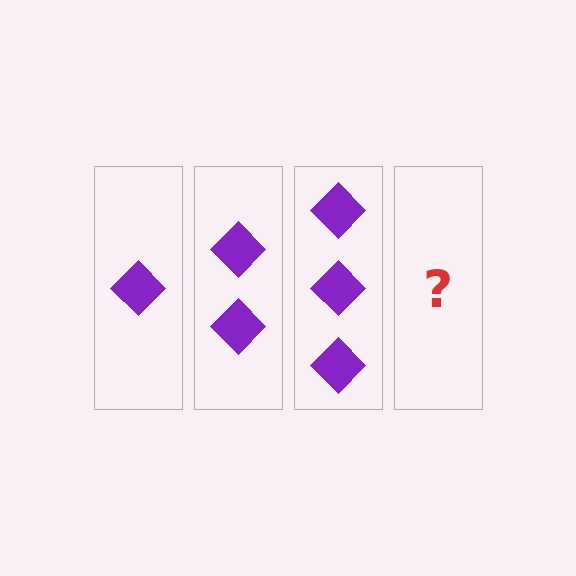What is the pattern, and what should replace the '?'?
The pattern is that each step adds one more diamond. The '?' should be 4 diamonds.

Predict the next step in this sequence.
The next step is 4 diamonds.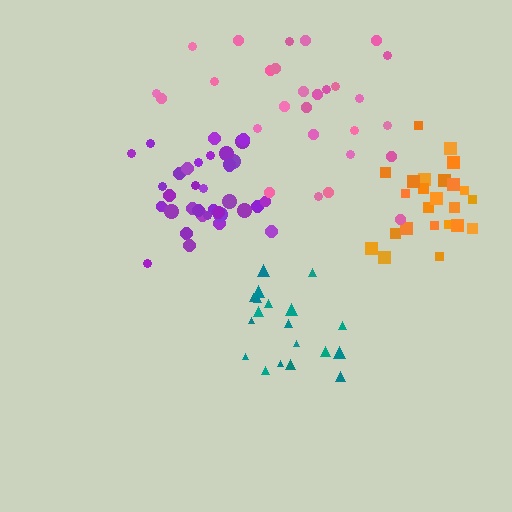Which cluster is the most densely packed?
Purple.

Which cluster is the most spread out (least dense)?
Pink.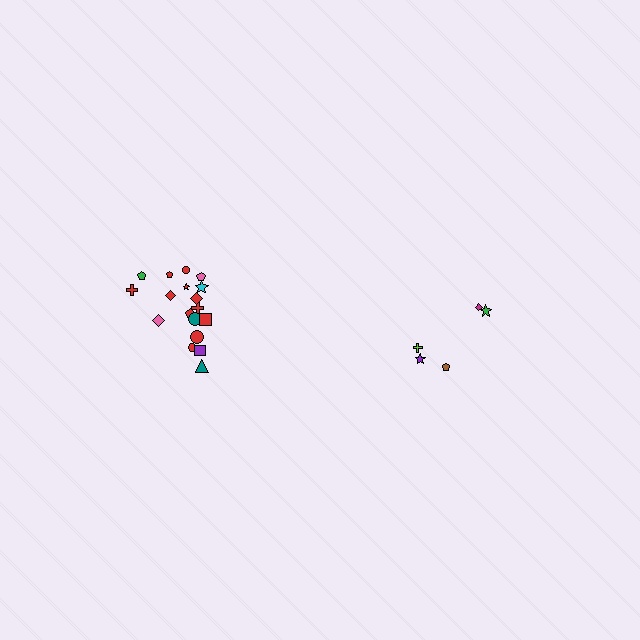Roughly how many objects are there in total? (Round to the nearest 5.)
Roughly 25 objects in total.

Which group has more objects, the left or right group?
The left group.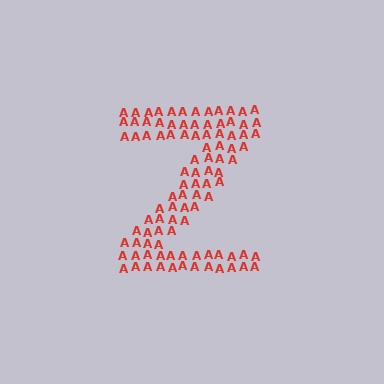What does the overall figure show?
The overall figure shows the letter Z.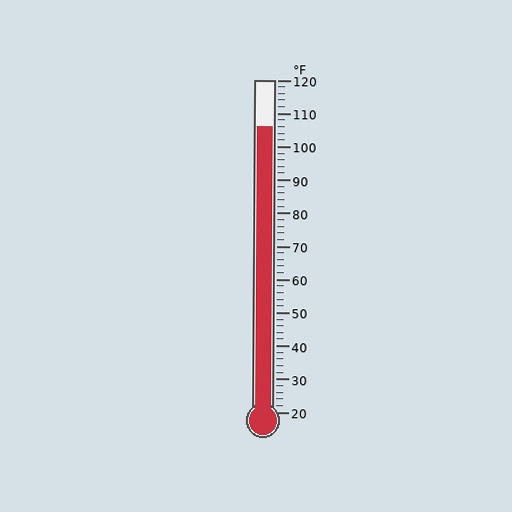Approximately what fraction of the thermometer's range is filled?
The thermometer is filled to approximately 85% of its range.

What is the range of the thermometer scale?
The thermometer scale ranges from 20°F to 120°F.